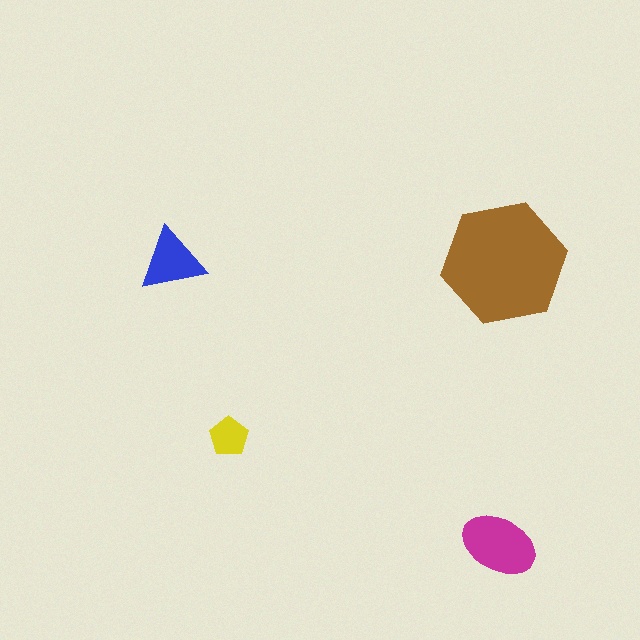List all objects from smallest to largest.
The yellow pentagon, the blue triangle, the magenta ellipse, the brown hexagon.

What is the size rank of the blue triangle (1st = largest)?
3rd.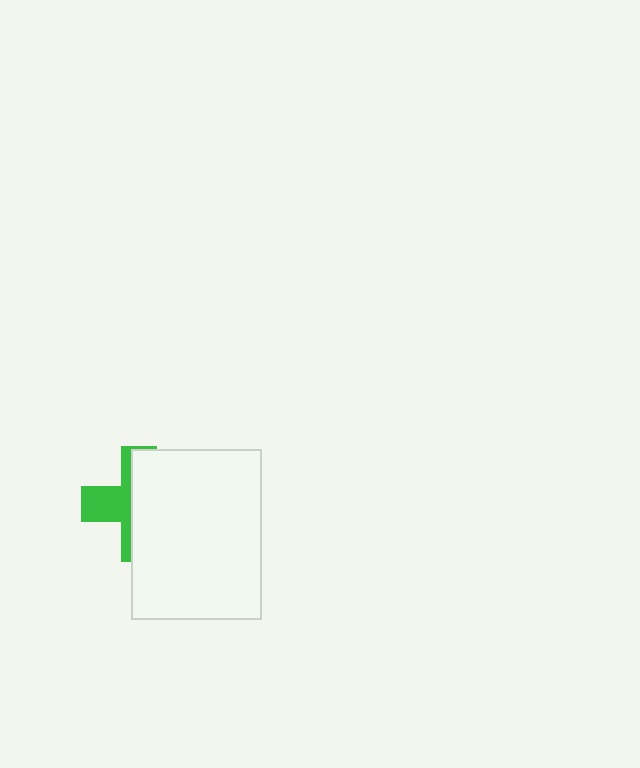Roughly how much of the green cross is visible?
A small part of it is visible (roughly 38%).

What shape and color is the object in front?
The object in front is a white rectangle.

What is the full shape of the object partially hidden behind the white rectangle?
The partially hidden object is a green cross.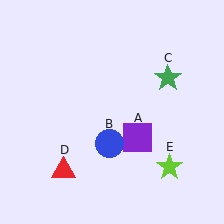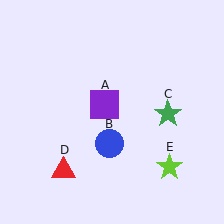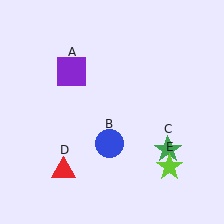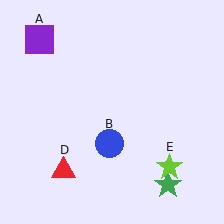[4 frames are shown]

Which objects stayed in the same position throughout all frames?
Blue circle (object B) and red triangle (object D) and lime star (object E) remained stationary.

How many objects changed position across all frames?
2 objects changed position: purple square (object A), green star (object C).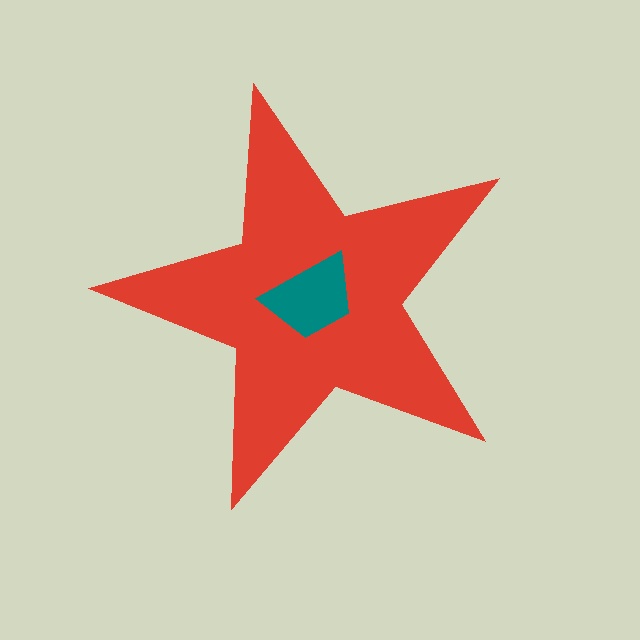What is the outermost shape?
The red star.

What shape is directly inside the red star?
The teal trapezoid.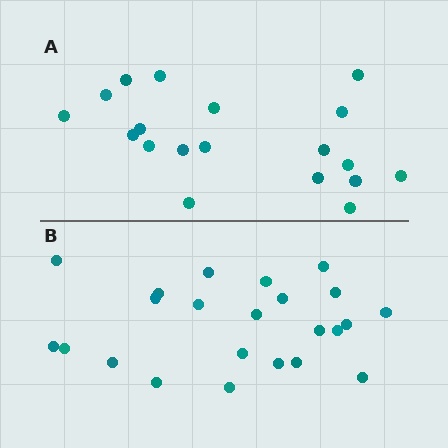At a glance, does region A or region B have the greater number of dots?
Region B (the bottom region) has more dots.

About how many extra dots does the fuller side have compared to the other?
Region B has about 4 more dots than region A.